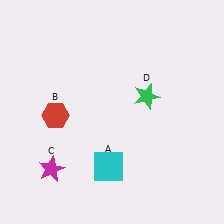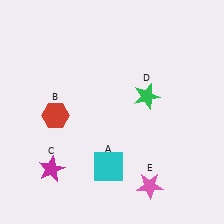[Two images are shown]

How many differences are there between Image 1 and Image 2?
There is 1 difference between the two images.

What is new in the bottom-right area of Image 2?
A pink star (E) was added in the bottom-right area of Image 2.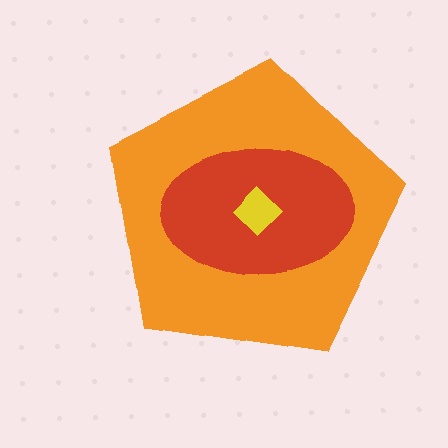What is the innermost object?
The yellow diamond.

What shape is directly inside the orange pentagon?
The red ellipse.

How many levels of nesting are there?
3.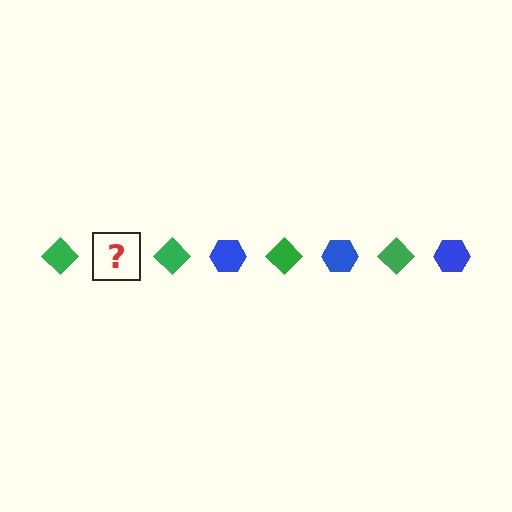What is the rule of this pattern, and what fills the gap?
The rule is that the pattern alternates between green diamond and blue hexagon. The gap should be filled with a blue hexagon.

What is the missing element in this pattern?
The missing element is a blue hexagon.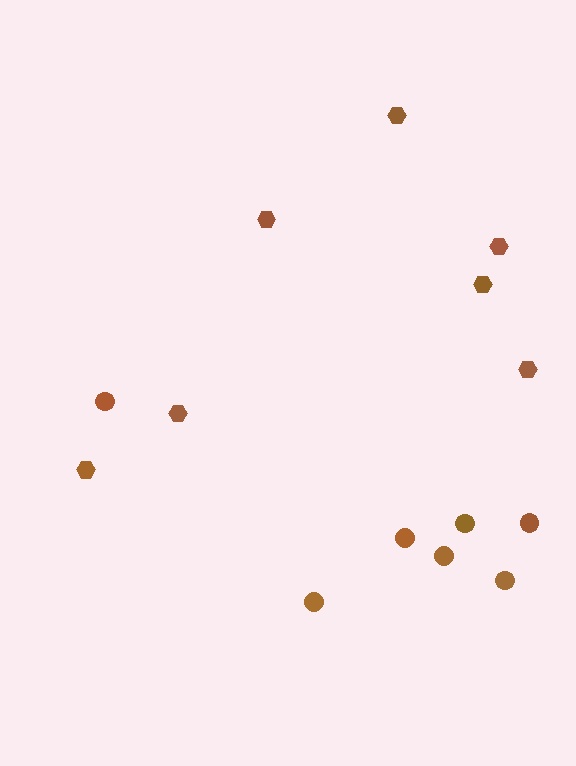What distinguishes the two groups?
There are 2 groups: one group of hexagons (7) and one group of circles (7).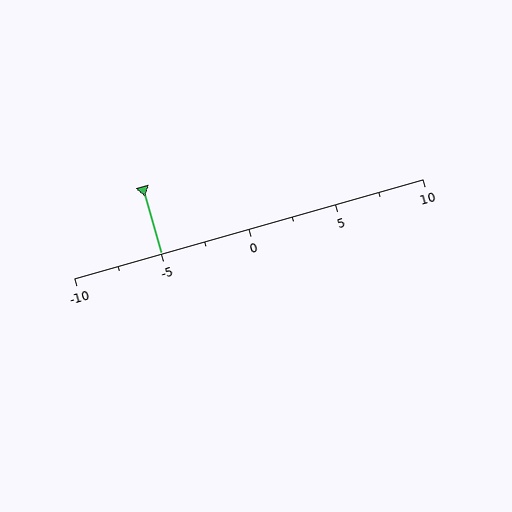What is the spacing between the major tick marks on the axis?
The major ticks are spaced 5 apart.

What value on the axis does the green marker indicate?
The marker indicates approximately -5.